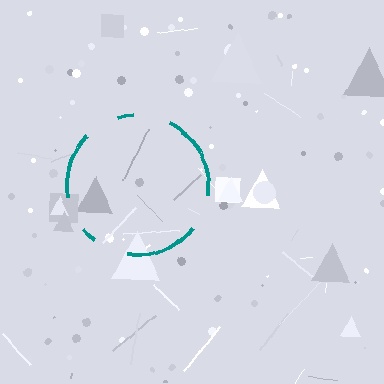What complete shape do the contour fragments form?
The contour fragments form a circle.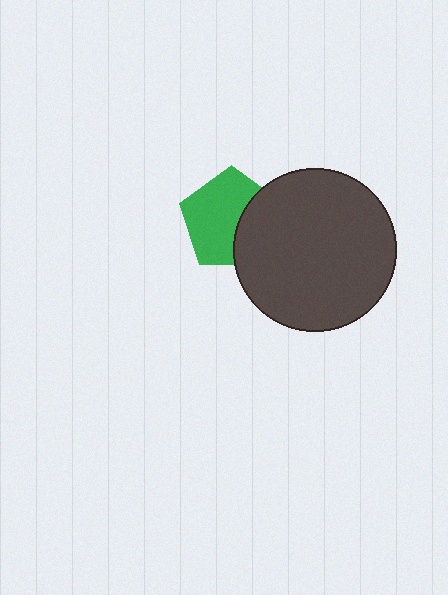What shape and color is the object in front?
The object in front is a dark gray circle.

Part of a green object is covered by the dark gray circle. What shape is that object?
It is a pentagon.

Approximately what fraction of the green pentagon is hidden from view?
Roughly 36% of the green pentagon is hidden behind the dark gray circle.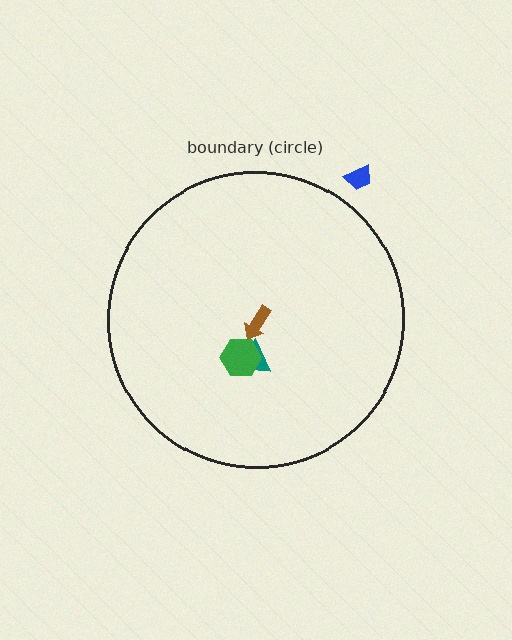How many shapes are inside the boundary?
3 inside, 1 outside.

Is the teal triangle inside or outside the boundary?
Inside.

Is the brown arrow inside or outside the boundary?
Inside.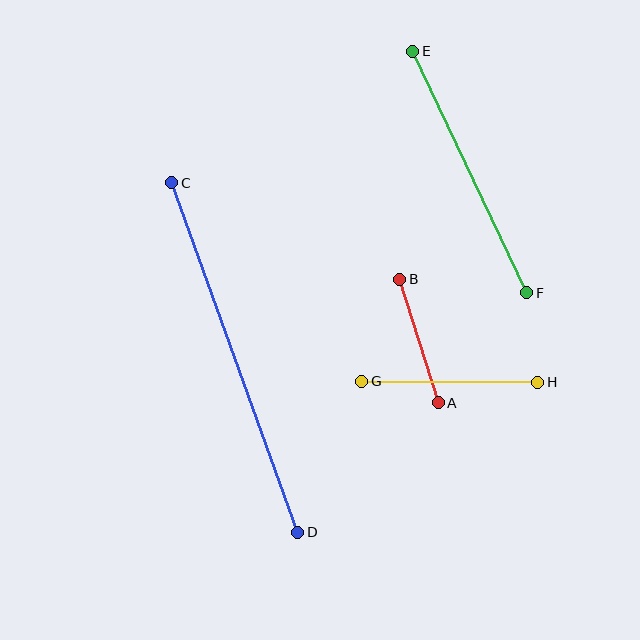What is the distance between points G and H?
The distance is approximately 176 pixels.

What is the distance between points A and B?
The distance is approximately 129 pixels.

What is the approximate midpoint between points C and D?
The midpoint is at approximately (235, 358) pixels.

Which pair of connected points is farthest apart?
Points C and D are farthest apart.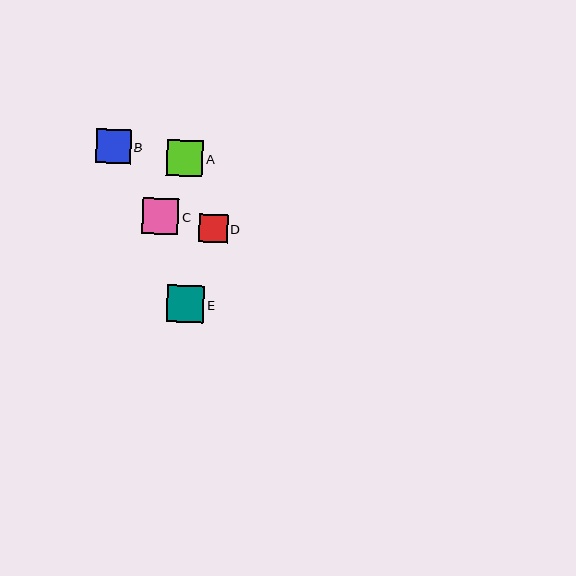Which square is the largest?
Square E is the largest with a size of approximately 38 pixels.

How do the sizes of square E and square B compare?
Square E and square B are approximately the same size.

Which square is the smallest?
Square D is the smallest with a size of approximately 28 pixels.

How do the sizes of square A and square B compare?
Square A and square B are approximately the same size.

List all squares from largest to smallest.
From largest to smallest: E, C, A, B, D.